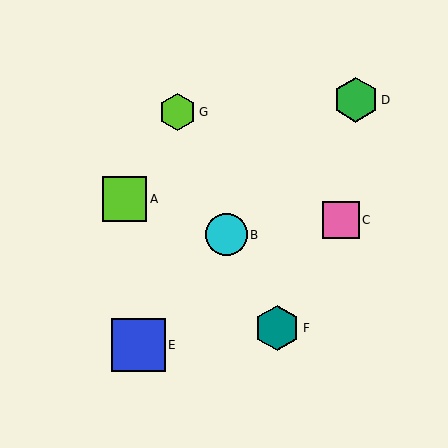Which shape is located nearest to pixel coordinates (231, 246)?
The cyan circle (labeled B) at (226, 235) is nearest to that location.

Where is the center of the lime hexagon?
The center of the lime hexagon is at (178, 112).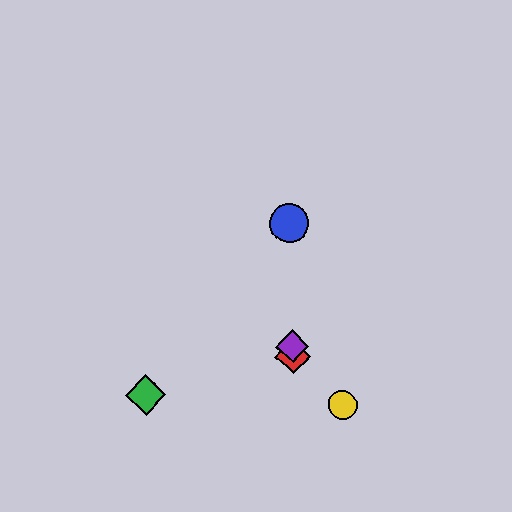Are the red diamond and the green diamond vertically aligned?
No, the red diamond is at x≈293 and the green diamond is at x≈146.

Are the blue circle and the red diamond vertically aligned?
Yes, both are at x≈289.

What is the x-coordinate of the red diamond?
The red diamond is at x≈293.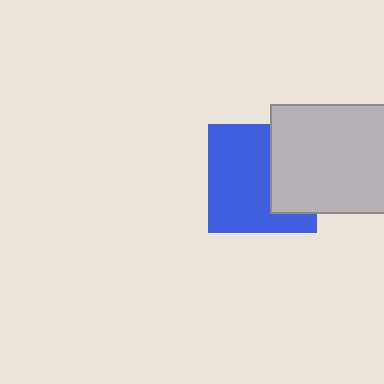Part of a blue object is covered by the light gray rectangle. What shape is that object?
It is a square.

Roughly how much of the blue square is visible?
About half of it is visible (roughly 64%).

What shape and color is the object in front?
The object in front is a light gray rectangle.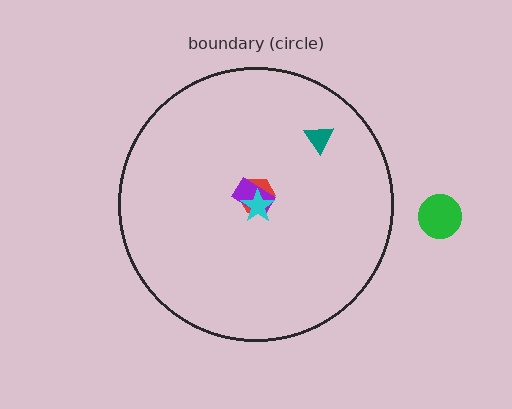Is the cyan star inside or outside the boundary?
Inside.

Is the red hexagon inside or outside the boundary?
Inside.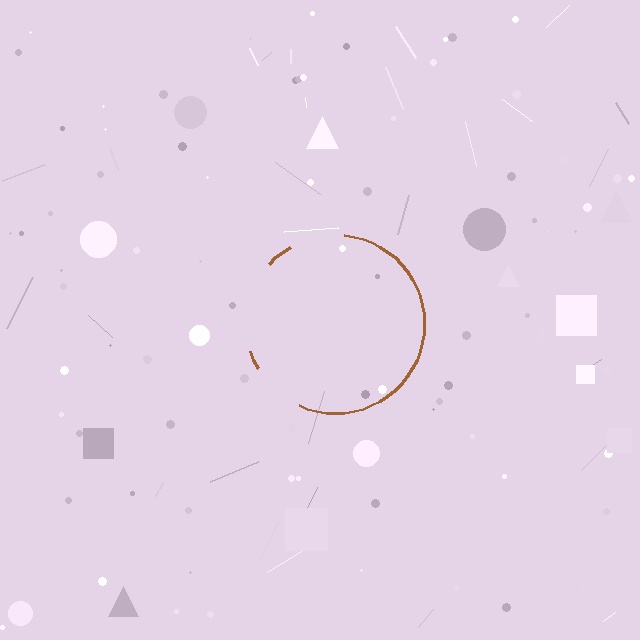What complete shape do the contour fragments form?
The contour fragments form a circle.